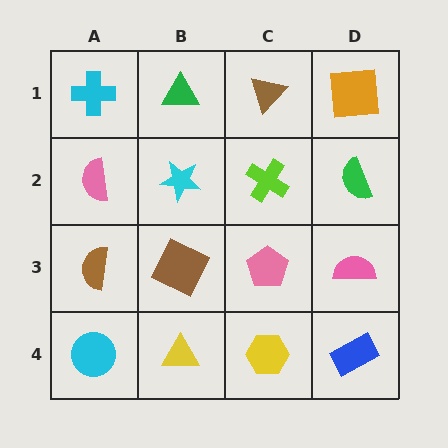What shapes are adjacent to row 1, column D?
A green semicircle (row 2, column D), a brown triangle (row 1, column C).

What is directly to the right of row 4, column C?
A blue rectangle.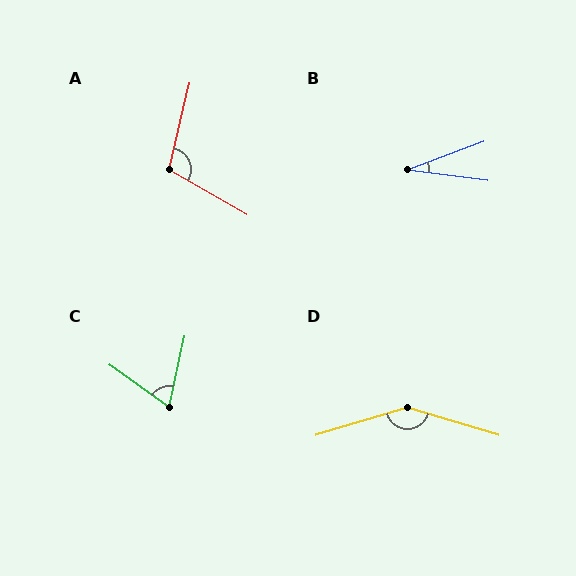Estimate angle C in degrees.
Approximately 66 degrees.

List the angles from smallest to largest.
B (28°), C (66°), A (106°), D (147°).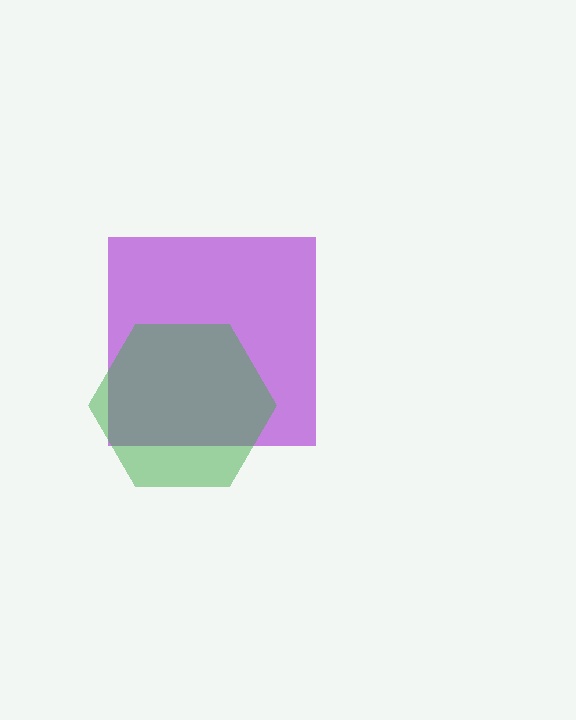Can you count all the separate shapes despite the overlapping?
Yes, there are 2 separate shapes.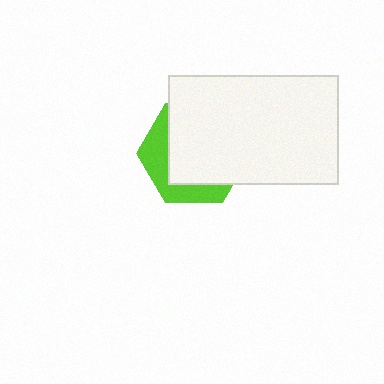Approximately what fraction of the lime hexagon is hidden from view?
Roughly 68% of the lime hexagon is hidden behind the white rectangle.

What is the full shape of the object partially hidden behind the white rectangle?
The partially hidden object is a lime hexagon.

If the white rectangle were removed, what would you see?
You would see the complete lime hexagon.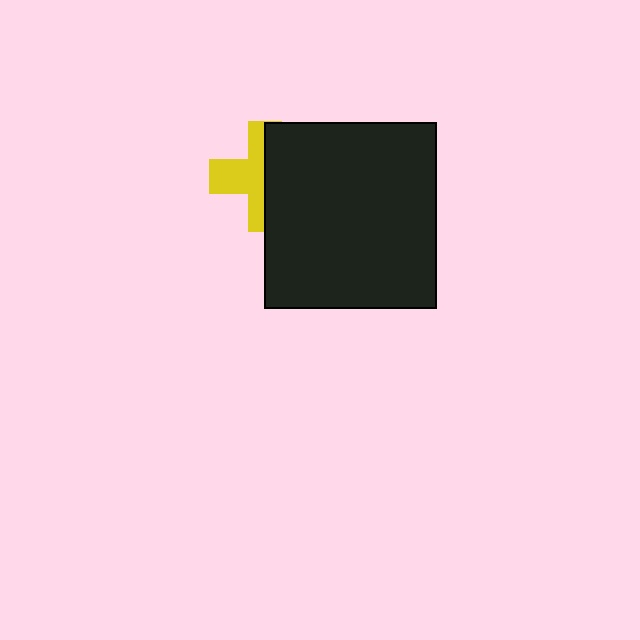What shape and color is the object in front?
The object in front is a black rectangle.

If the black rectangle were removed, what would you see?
You would see the complete yellow cross.